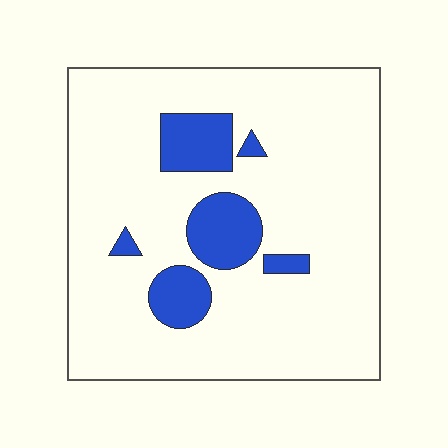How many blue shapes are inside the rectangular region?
6.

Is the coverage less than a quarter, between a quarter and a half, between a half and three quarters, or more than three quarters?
Less than a quarter.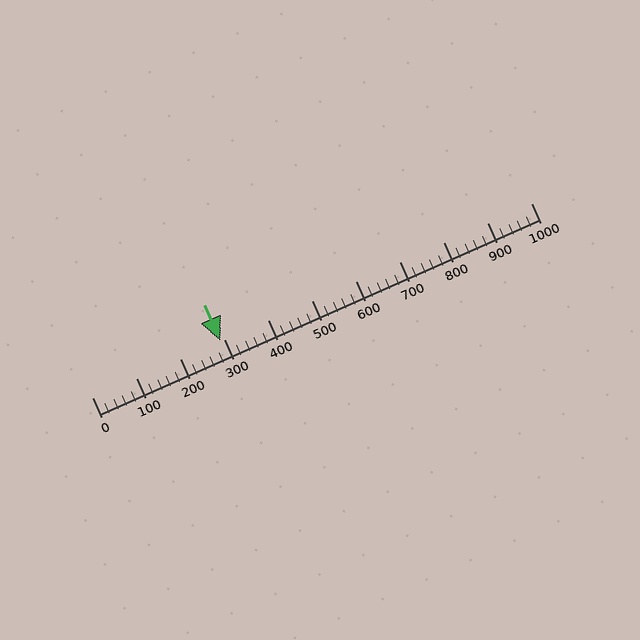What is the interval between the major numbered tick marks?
The major tick marks are spaced 100 units apart.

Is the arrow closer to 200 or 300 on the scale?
The arrow is closer to 300.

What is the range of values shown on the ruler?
The ruler shows values from 0 to 1000.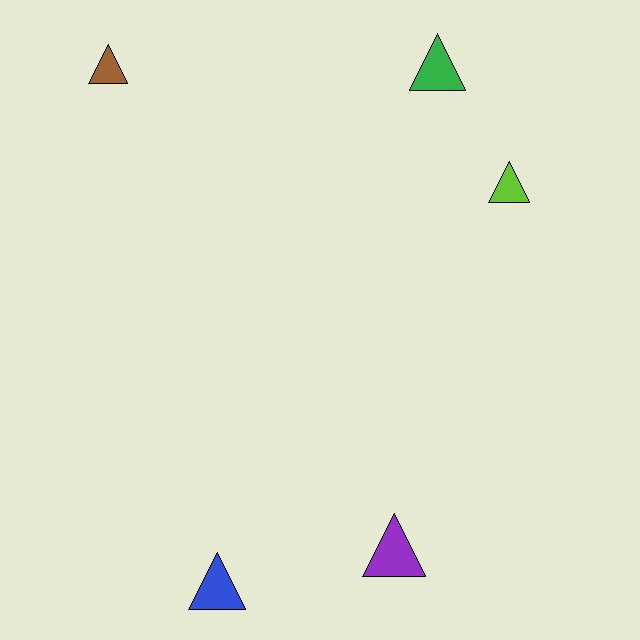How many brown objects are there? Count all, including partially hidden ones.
There is 1 brown object.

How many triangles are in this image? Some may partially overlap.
There are 5 triangles.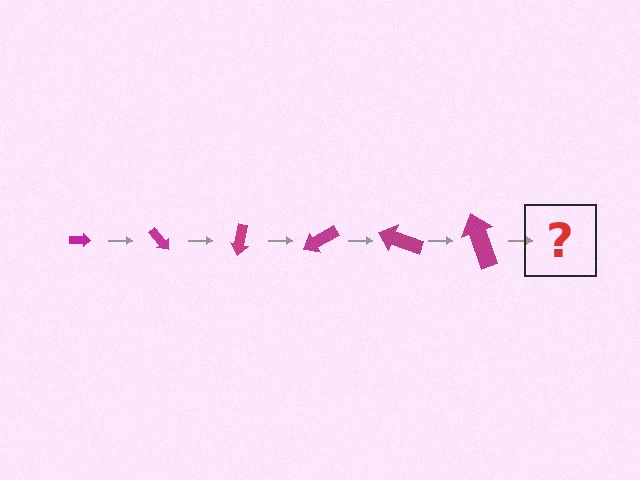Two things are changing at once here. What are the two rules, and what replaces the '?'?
The two rules are that the arrow grows larger each step and it rotates 50 degrees each step. The '?' should be an arrow, larger than the previous one and rotated 300 degrees from the start.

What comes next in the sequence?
The next element should be an arrow, larger than the previous one and rotated 300 degrees from the start.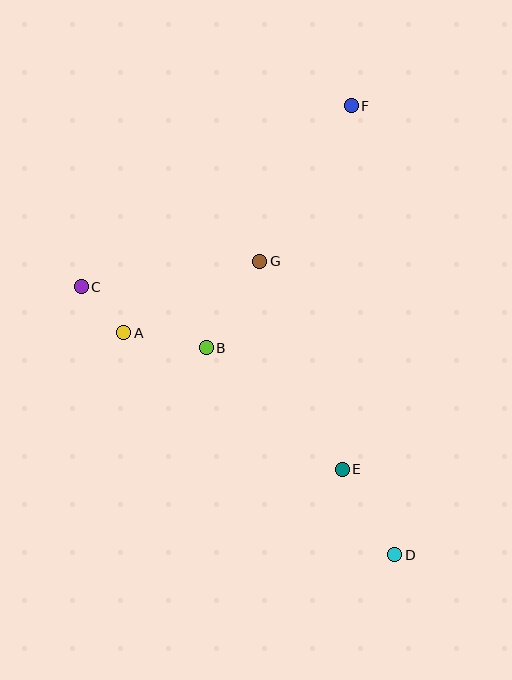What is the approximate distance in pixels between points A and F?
The distance between A and F is approximately 322 pixels.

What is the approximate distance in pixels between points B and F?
The distance between B and F is approximately 282 pixels.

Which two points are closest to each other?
Points A and C are closest to each other.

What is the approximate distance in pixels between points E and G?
The distance between E and G is approximately 224 pixels.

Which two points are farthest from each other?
Points D and F are farthest from each other.